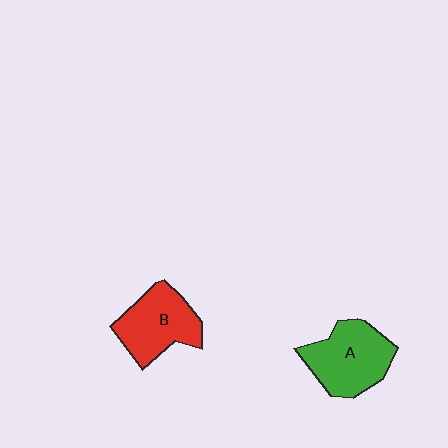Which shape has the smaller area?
Shape B (red).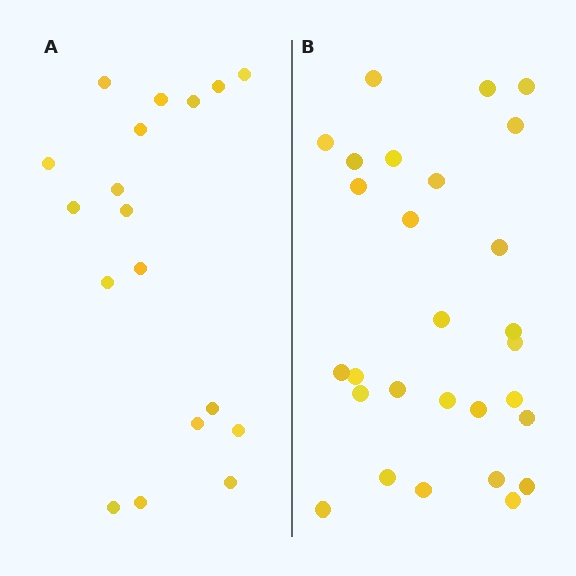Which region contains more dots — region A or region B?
Region B (the right region) has more dots.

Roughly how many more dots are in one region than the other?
Region B has roughly 10 or so more dots than region A.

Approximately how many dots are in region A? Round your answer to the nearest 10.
About 20 dots. (The exact count is 18, which rounds to 20.)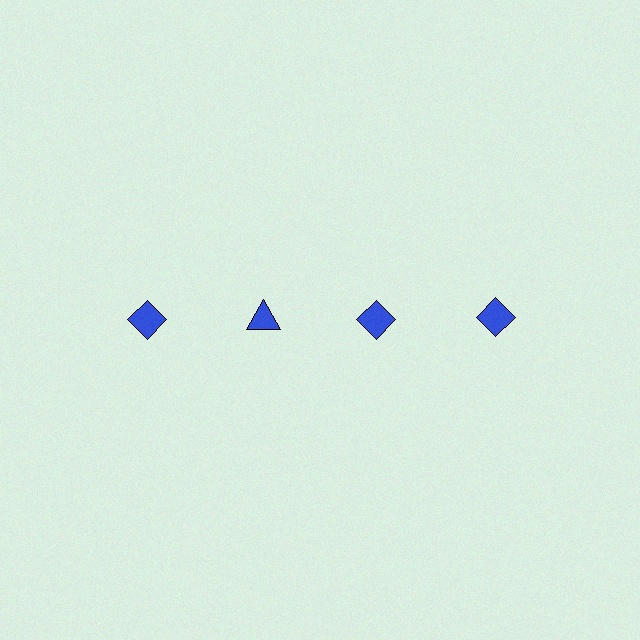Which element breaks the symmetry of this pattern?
The blue triangle in the top row, second from left column breaks the symmetry. All other shapes are blue diamonds.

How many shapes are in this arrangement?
There are 4 shapes arranged in a grid pattern.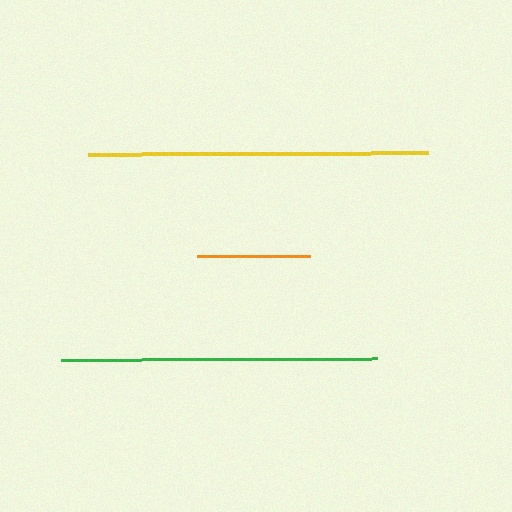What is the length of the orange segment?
The orange segment is approximately 113 pixels long.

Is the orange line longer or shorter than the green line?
The green line is longer than the orange line.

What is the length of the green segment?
The green segment is approximately 317 pixels long.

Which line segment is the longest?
The yellow line is the longest at approximately 340 pixels.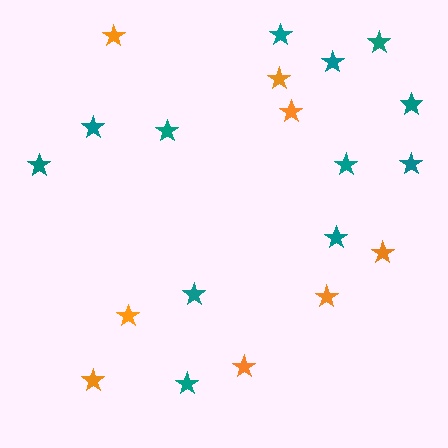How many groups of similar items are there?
There are 2 groups: one group of teal stars (12) and one group of orange stars (8).